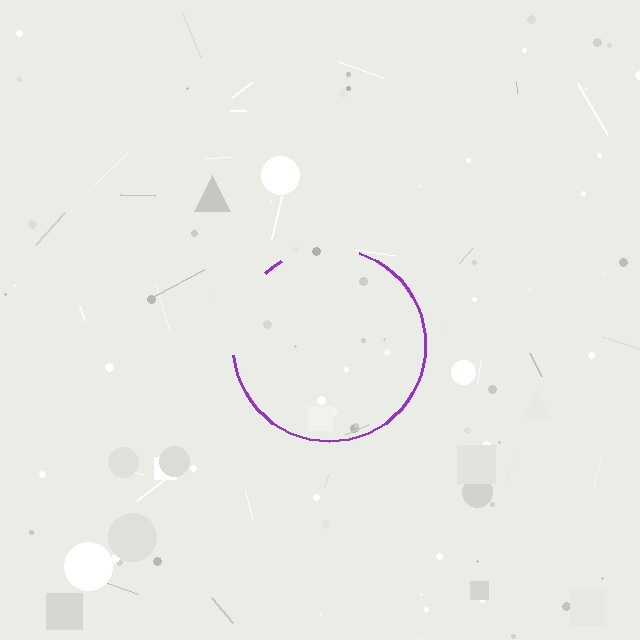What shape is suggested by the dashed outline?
The dashed outline suggests a circle.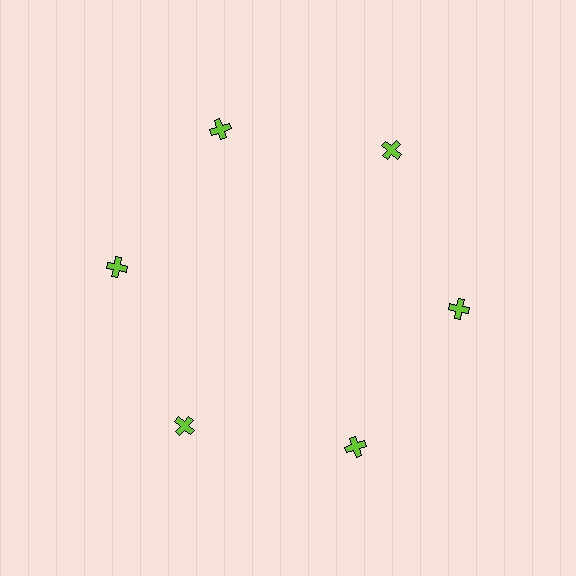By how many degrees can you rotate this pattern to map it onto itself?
The pattern maps onto itself every 60 degrees of rotation.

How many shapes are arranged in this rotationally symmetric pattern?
There are 6 shapes, arranged in 6 groups of 1.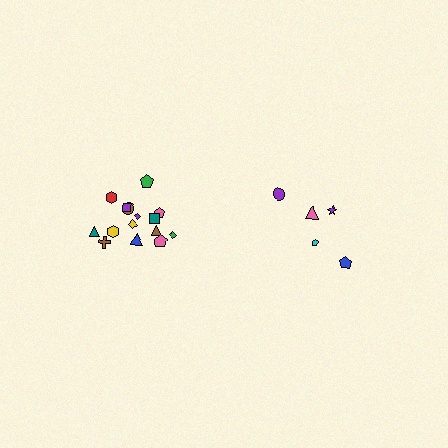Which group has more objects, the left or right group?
The left group.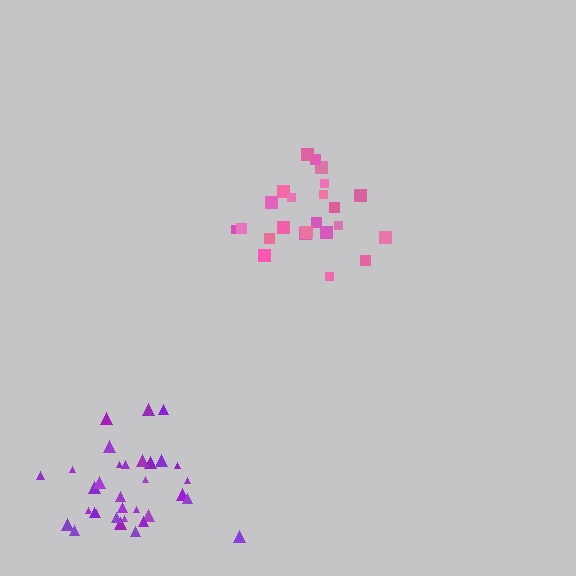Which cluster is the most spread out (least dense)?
Pink.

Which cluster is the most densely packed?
Purple.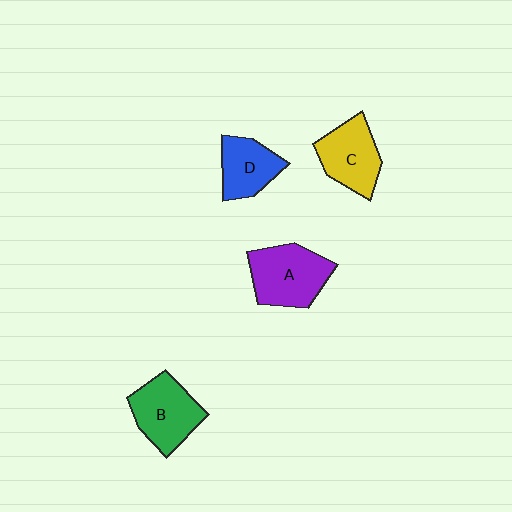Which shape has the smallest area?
Shape D (blue).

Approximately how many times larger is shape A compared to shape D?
Approximately 1.4 times.